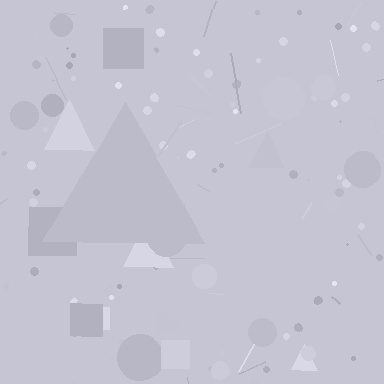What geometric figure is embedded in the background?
A triangle is embedded in the background.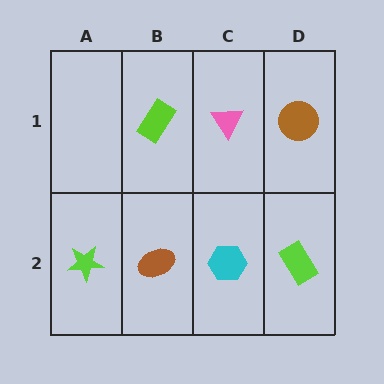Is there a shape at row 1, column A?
No, that cell is empty.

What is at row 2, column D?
A lime rectangle.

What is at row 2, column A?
A lime star.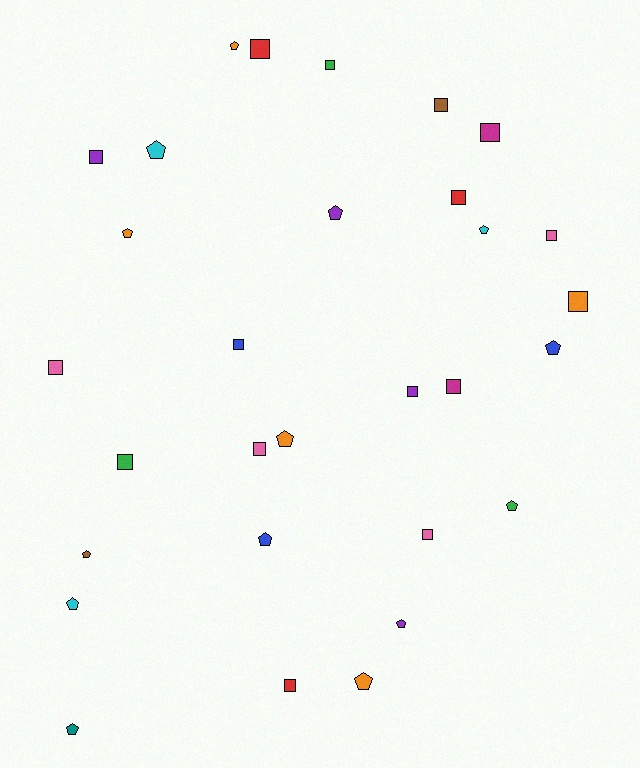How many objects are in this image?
There are 30 objects.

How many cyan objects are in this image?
There are 3 cyan objects.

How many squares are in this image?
There are 16 squares.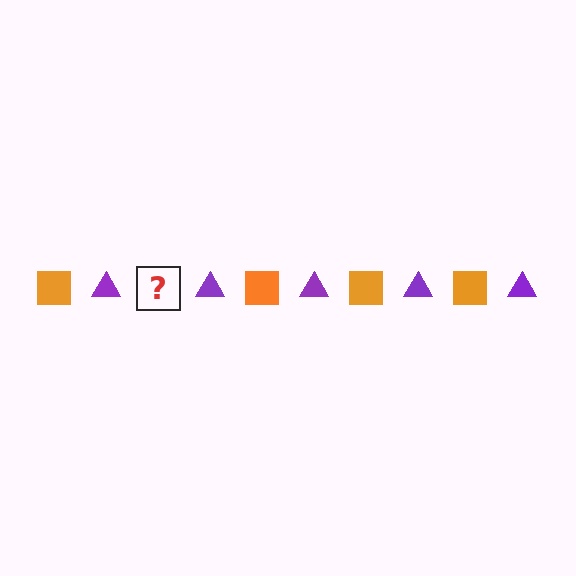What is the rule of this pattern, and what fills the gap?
The rule is that the pattern alternates between orange square and purple triangle. The gap should be filled with an orange square.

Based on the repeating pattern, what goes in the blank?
The blank should be an orange square.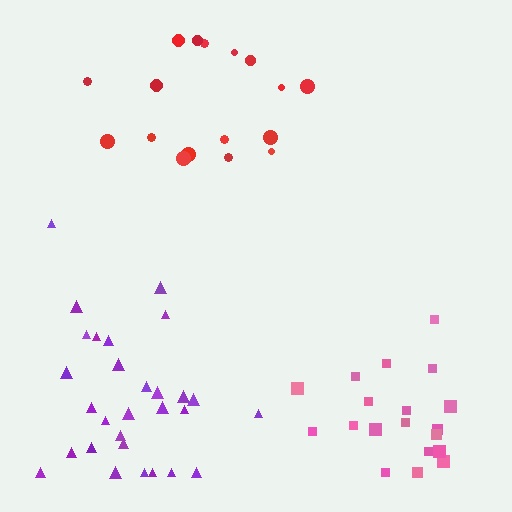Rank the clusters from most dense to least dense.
pink, purple, red.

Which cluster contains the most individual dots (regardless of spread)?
Purple (29).